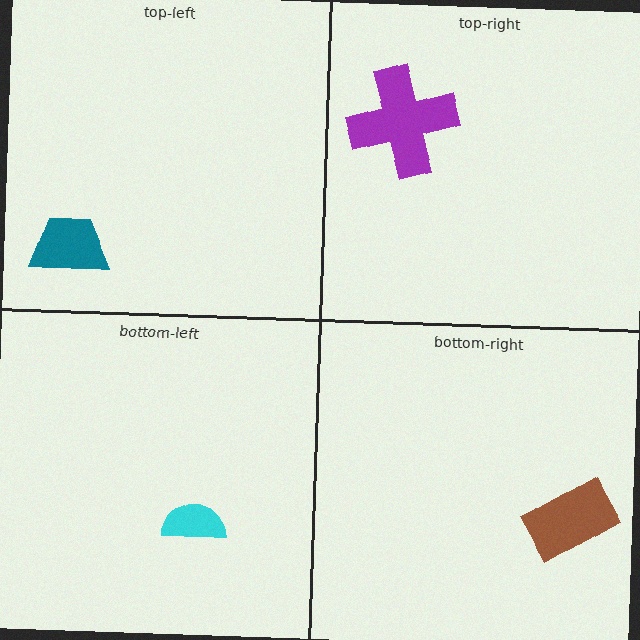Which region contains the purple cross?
The top-right region.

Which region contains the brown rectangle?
The bottom-right region.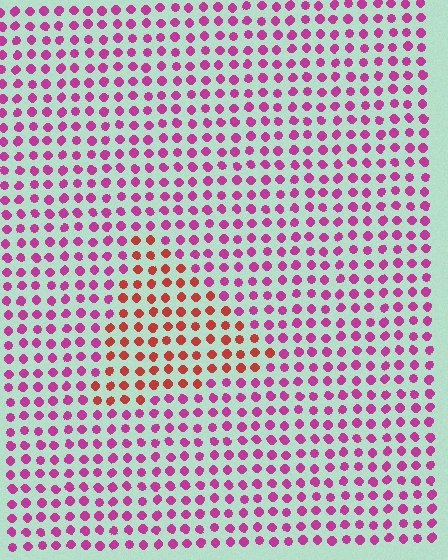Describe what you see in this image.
The image is filled with small magenta elements in a uniform arrangement. A triangle-shaped region is visible where the elements are tinted to a slightly different hue, forming a subtle color boundary.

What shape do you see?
I see a triangle.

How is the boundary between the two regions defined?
The boundary is defined purely by a slight shift in hue (about 44 degrees). Spacing, size, and orientation are identical on both sides.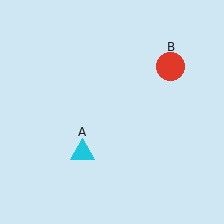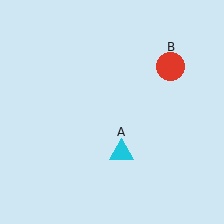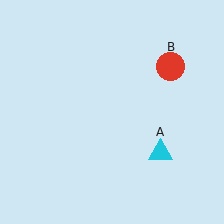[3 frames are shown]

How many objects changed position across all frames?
1 object changed position: cyan triangle (object A).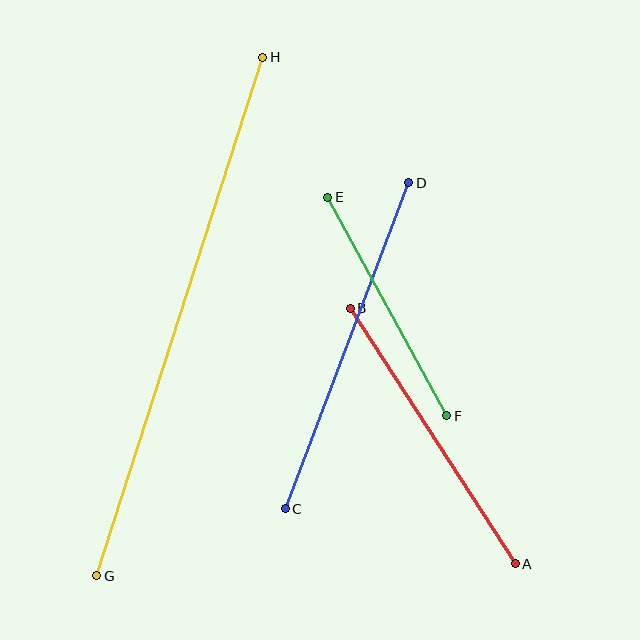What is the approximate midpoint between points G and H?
The midpoint is at approximately (180, 316) pixels.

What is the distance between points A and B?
The distance is approximately 304 pixels.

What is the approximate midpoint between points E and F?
The midpoint is at approximately (387, 307) pixels.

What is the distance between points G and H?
The distance is approximately 545 pixels.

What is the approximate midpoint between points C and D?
The midpoint is at approximately (347, 346) pixels.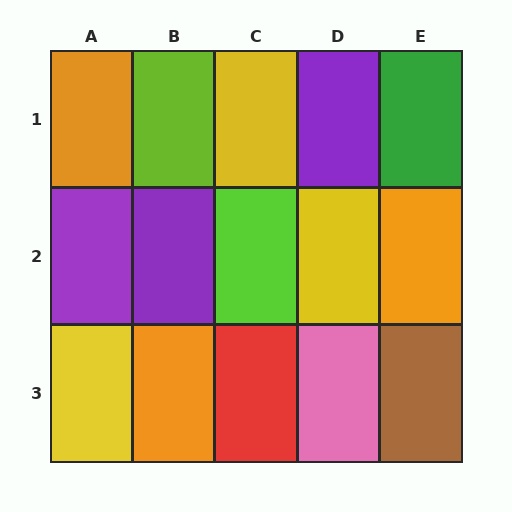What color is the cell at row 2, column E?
Orange.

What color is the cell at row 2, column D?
Yellow.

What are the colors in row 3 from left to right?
Yellow, orange, red, pink, brown.